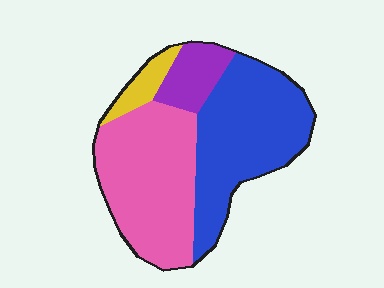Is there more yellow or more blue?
Blue.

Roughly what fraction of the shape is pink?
Pink covers about 40% of the shape.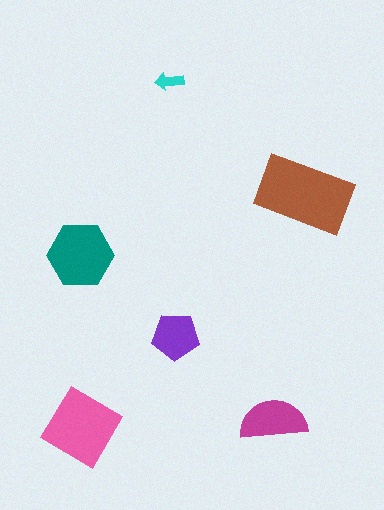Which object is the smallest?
The cyan arrow.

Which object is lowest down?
The pink diamond is bottommost.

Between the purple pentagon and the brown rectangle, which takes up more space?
The brown rectangle.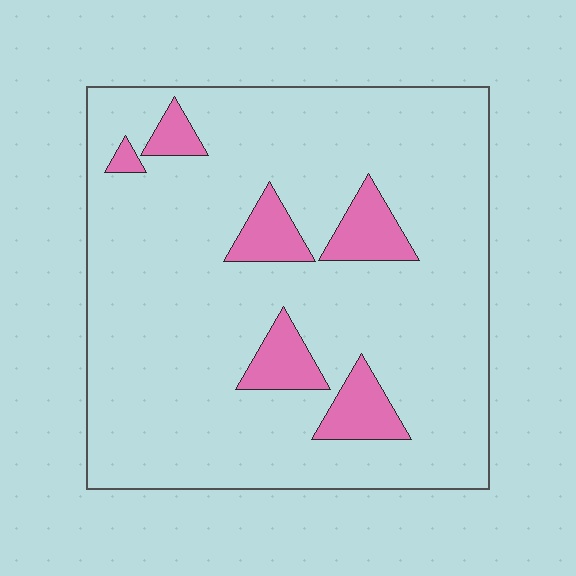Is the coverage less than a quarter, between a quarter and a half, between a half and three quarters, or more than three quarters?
Less than a quarter.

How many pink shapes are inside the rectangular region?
6.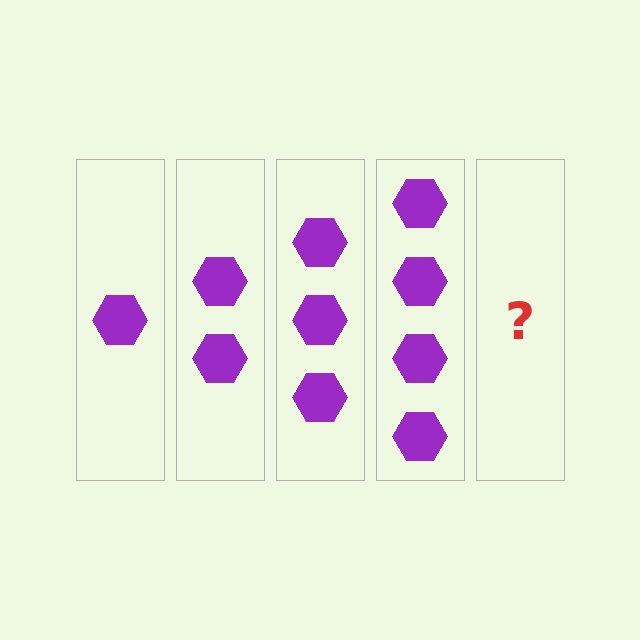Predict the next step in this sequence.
The next step is 5 hexagons.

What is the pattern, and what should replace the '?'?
The pattern is that each step adds one more hexagon. The '?' should be 5 hexagons.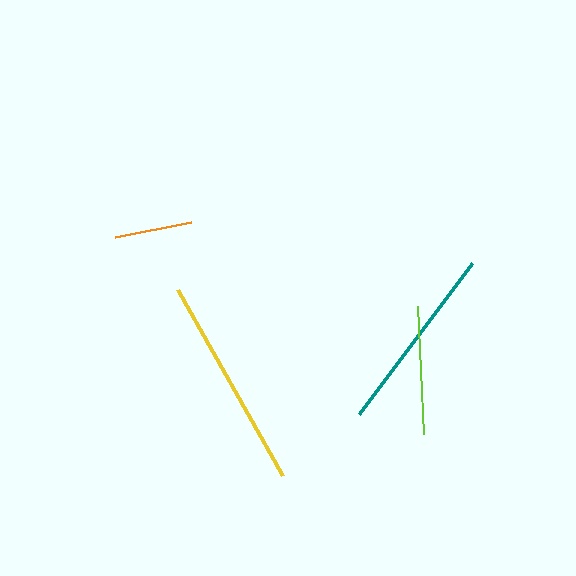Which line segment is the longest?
The yellow line is the longest at approximately 214 pixels.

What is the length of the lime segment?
The lime segment is approximately 128 pixels long.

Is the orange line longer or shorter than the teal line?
The teal line is longer than the orange line.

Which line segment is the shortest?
The orange line is the shortest at approximately 78 pixels.